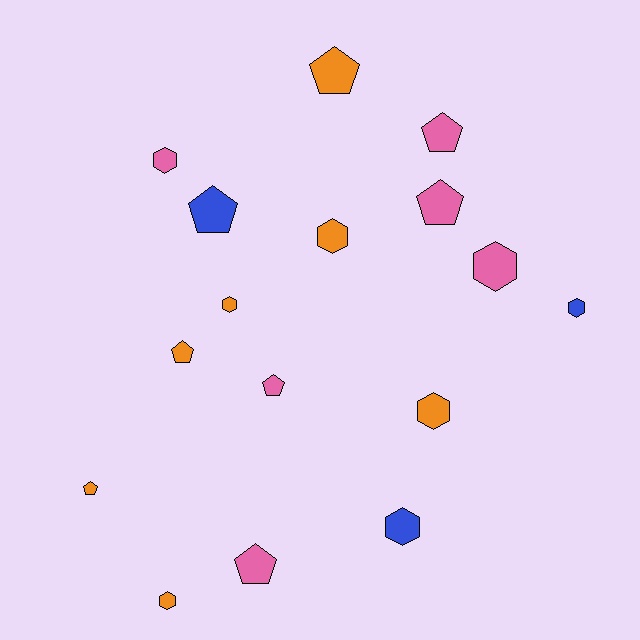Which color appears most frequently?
Orange, with 7 objects.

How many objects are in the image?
There are 16 objects.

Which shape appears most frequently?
Pentagon, with 8 objects.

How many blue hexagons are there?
There are 2 blue hexagons.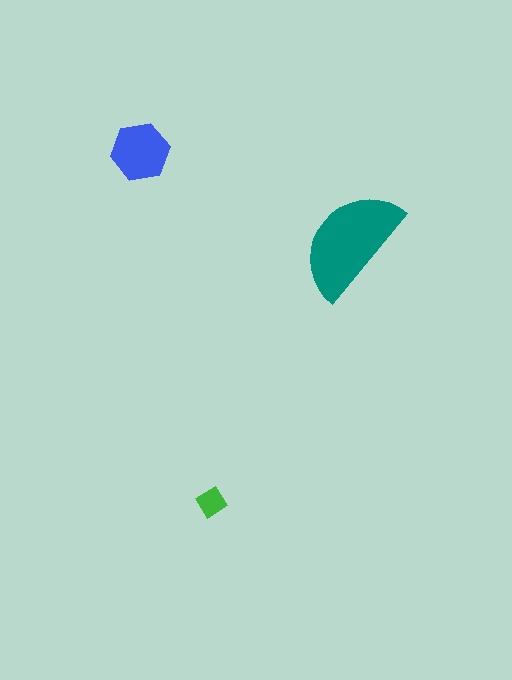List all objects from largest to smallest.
The teal semicircle, the blue hexagon, the green diamond.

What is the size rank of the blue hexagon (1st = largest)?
2nd.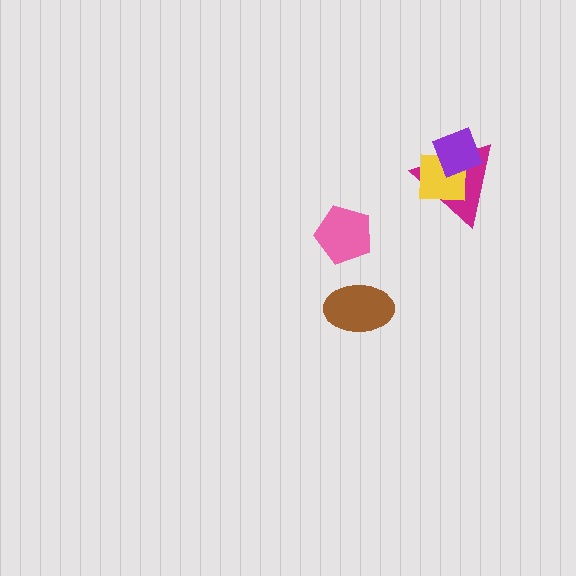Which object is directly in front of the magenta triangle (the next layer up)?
The yellow square is directly in front of the magenta triangle.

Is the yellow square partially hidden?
Yes, it is partially covered by another shape.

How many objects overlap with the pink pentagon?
0 objects overlap with the pink pentagon.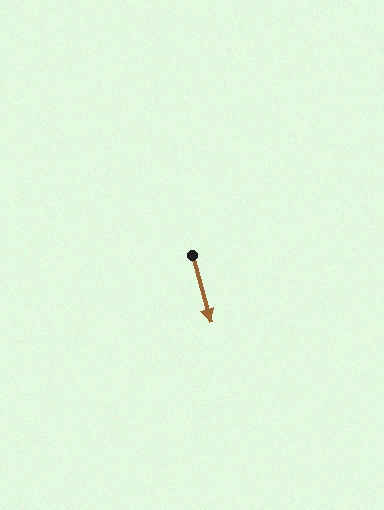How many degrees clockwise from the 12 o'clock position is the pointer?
Approximately 164 degrees.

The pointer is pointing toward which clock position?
Roughly 5 o'clock.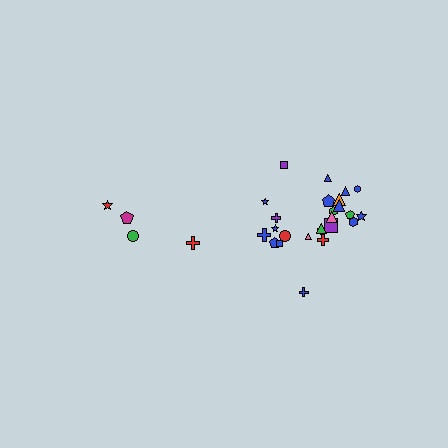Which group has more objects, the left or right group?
The right group.